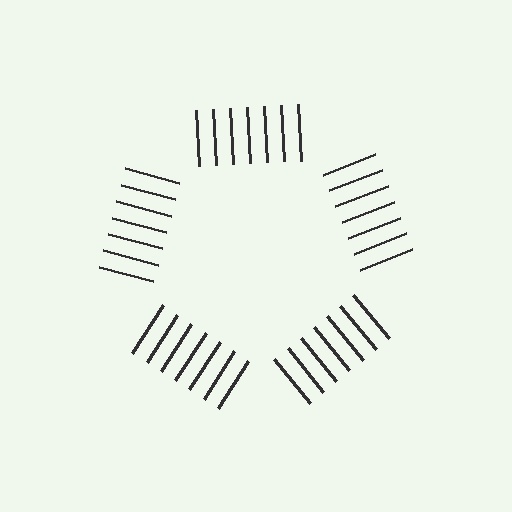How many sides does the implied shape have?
5 sides — the line-ends trace a pentagon.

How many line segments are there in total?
35 — 7 along each of the 5 edges.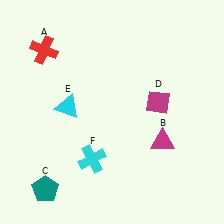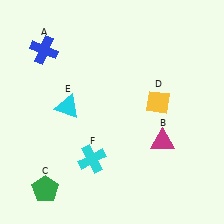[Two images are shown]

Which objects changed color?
A changed from red to blue. C changed from teal to green. D changed from magenta to yellow.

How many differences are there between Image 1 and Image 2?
There are 3 differences between the two images.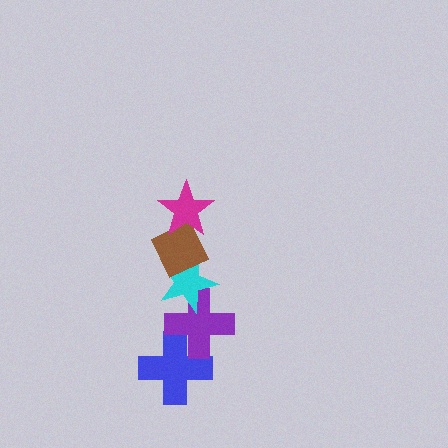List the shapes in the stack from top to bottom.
From top to bottom: the magenta star, the brown diamond, the cyan star, the purple cross, the blue cross.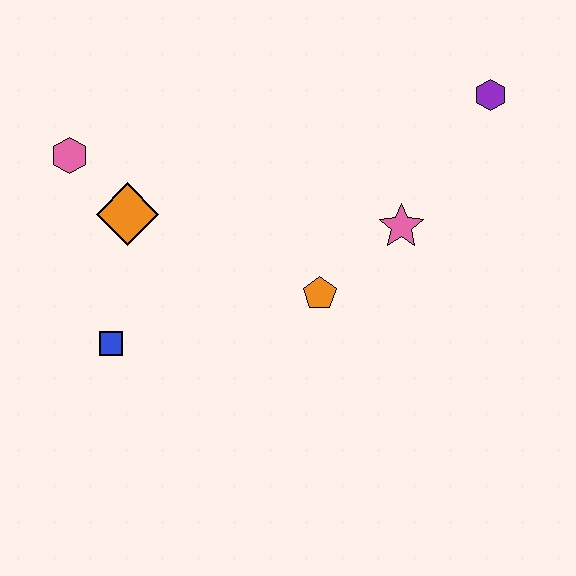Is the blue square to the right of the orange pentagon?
No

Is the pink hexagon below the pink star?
No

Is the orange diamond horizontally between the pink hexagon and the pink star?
Yes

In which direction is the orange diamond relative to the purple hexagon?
The orange diamond is to the left of the purple hexagon.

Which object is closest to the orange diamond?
The pink hexagon is closest to the orange diamond.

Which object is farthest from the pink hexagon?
The purple hexagon is farthest from the pink hexagon.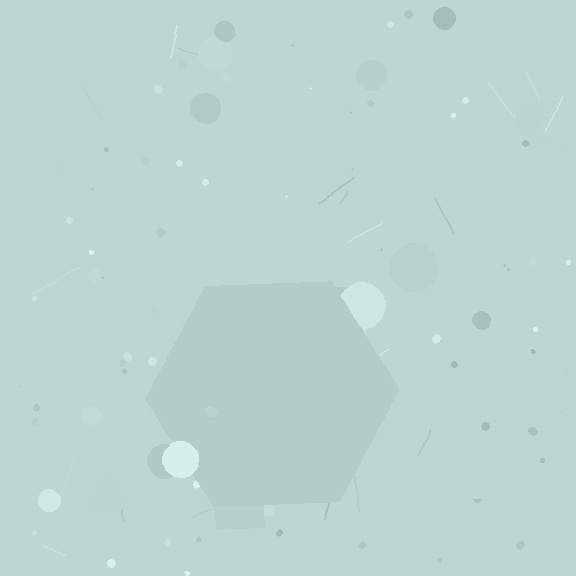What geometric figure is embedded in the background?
A hexagon is embedded in the background.